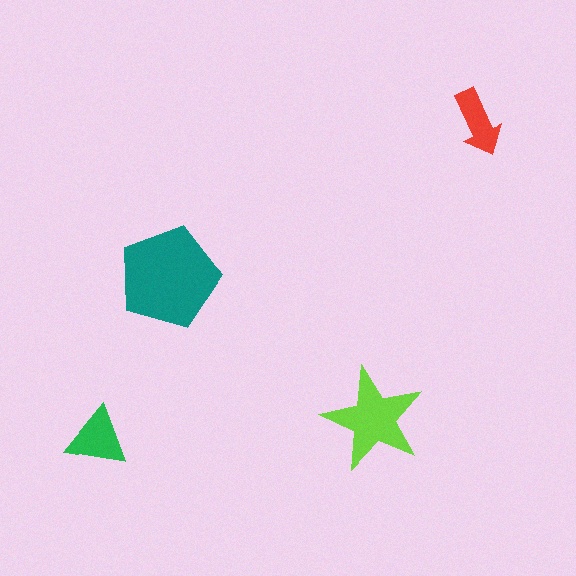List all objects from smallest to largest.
The red arrow, the green triangle, the lime star, the teal pentagon.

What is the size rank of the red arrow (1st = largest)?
4th.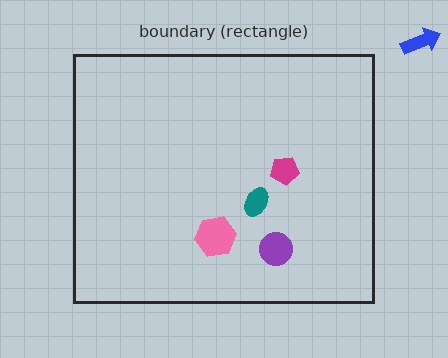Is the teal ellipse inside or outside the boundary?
Inside.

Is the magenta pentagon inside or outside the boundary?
Inside.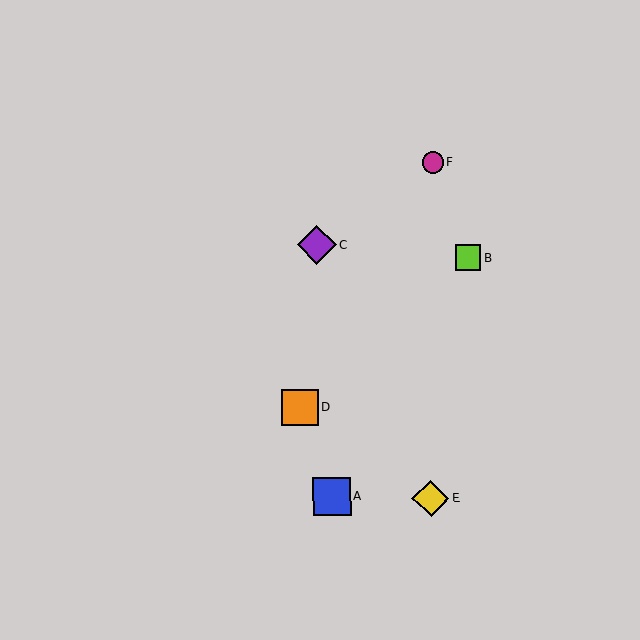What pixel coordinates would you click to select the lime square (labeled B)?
Click at (468, 257) to select the lime square B.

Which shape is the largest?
The purple diamond (labeled C) is the largest.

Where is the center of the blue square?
The center of the blue square is at (332, 496).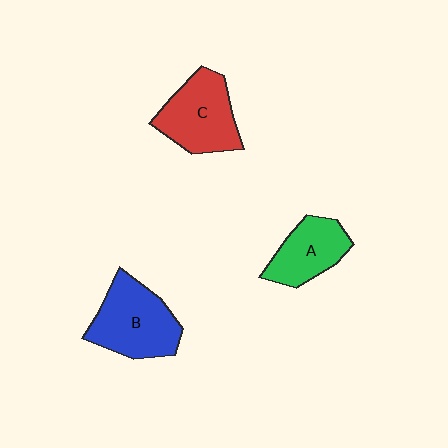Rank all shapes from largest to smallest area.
From largest to smallest: B (blue), C (red), A (green).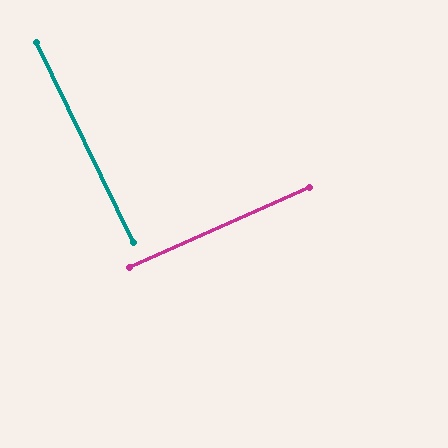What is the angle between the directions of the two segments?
Approximately 88 degrees.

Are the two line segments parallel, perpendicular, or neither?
Perpendicular — they meet at approximately 88°.